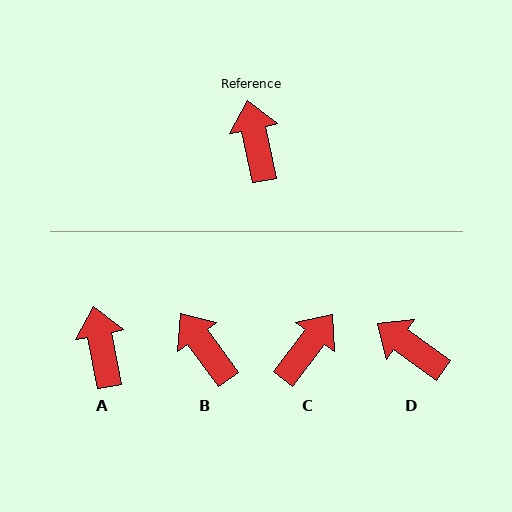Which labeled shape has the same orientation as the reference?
A.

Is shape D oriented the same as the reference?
No, it is off by about 43 degrees.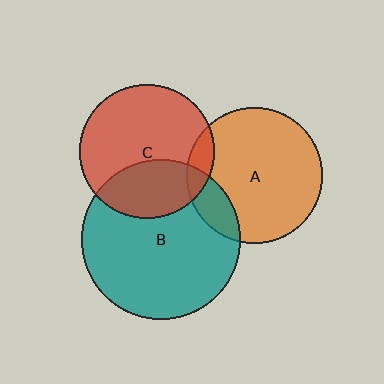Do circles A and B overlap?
Yes.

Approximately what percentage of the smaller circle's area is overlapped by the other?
Approximately 15%.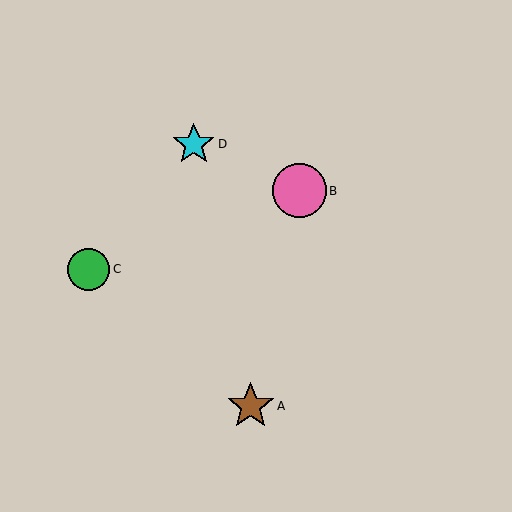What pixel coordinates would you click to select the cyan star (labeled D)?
Click at (194, 144) to select the cyan star D.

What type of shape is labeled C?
Shape C is a green circle.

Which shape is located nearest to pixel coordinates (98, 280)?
The green circle (labeled C) at (88, 269) is nearest to that location.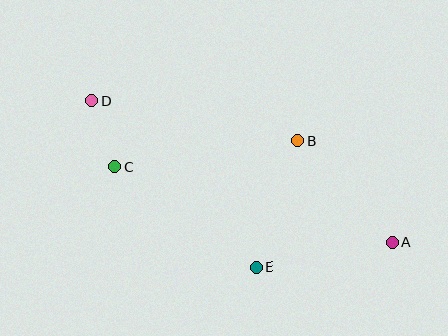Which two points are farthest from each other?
Points A and D are farthest from each other.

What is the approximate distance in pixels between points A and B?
The distance between A and B is approximately 139 pixels.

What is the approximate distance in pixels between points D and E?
The distance between D and E is approximately 233 pixels.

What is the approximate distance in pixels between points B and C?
The distance between B and C is approximately 185 pixels.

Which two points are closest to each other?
Points C and D are closest to each other.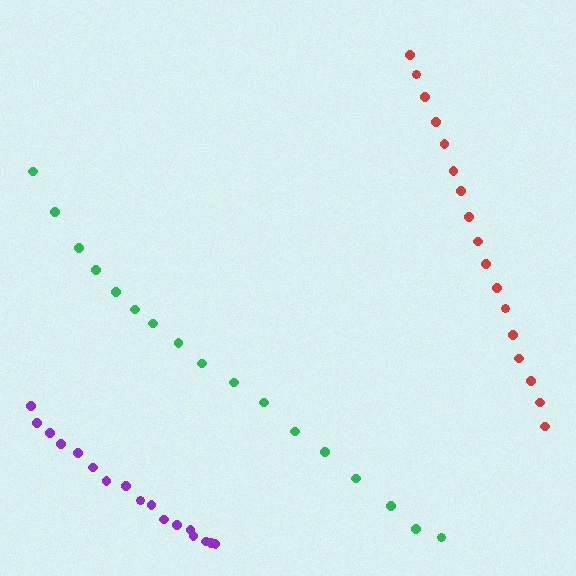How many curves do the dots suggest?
There are 3 distinct paths.